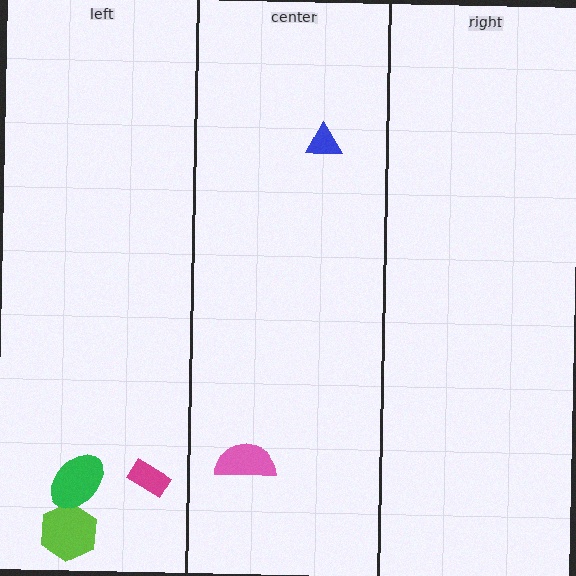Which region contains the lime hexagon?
The left region.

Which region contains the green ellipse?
The left region.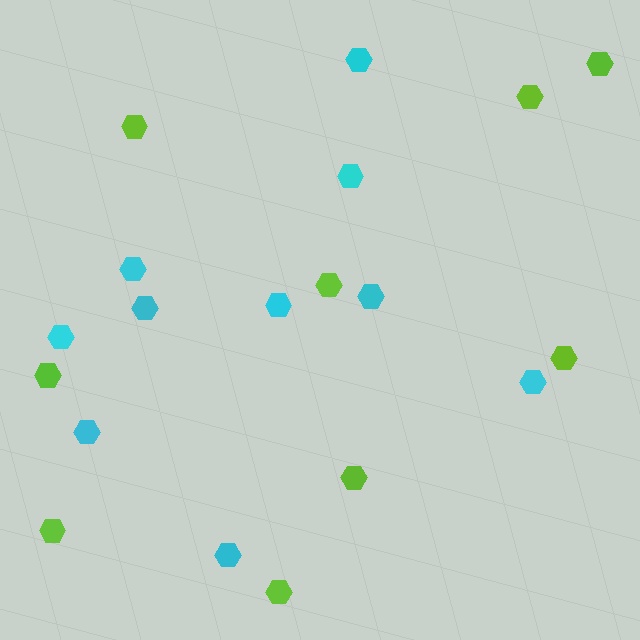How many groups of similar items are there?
There are 2 groups: one group of cyan hexagons (10) and one group of lime hexagons (9).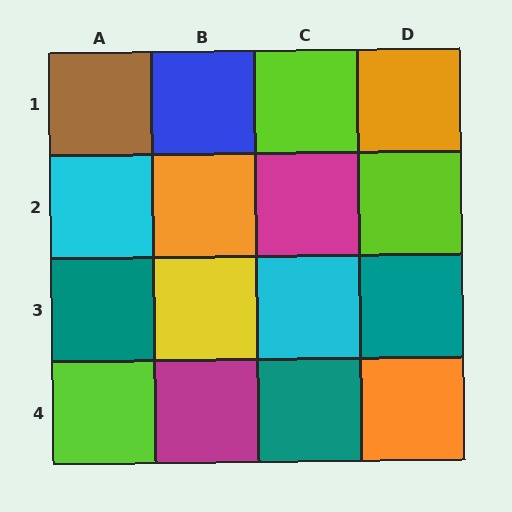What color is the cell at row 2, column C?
Magenta.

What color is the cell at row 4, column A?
Lime.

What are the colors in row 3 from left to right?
Teal, yellow, cyan, teal.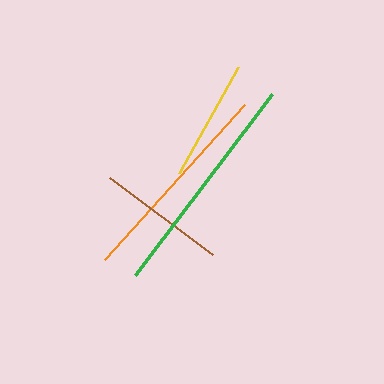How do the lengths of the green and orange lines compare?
The green and orange lines are approximately the same length.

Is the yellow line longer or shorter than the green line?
The green line is longer than the yellow line.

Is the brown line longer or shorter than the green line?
The green line is longer than the brown line.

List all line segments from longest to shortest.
From longest to shortest: green, orange, brown, yellow.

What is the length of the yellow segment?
The yellow segment is approximately 121 pixels long.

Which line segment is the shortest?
The yellow line is the shortest at approximately 121 pixels.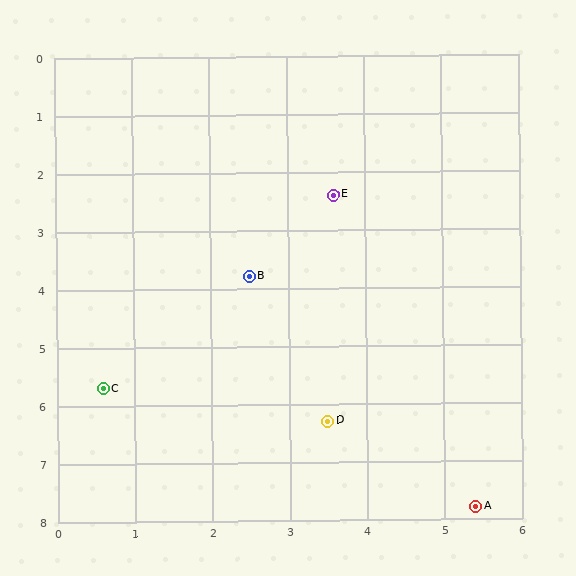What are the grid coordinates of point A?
Point A is at approximately (5.4, 7.8).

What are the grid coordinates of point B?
Point B is at approximately (2.5, 3.8).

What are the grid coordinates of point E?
Point E is at approximately (3.6, 2.4).